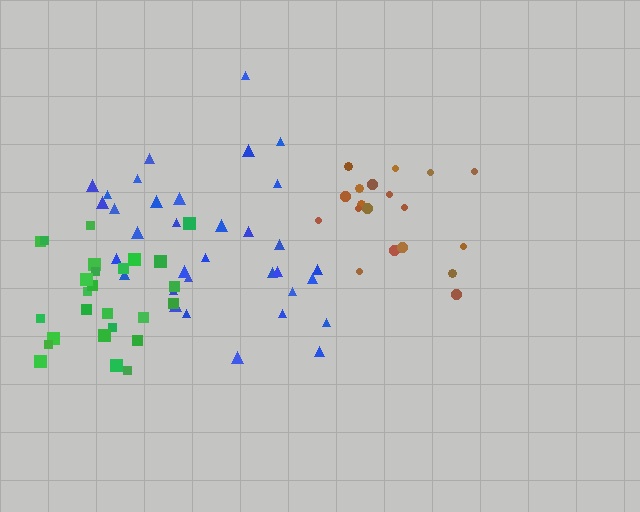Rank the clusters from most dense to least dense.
green, brown, blue.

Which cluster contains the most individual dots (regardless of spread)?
Blue (34).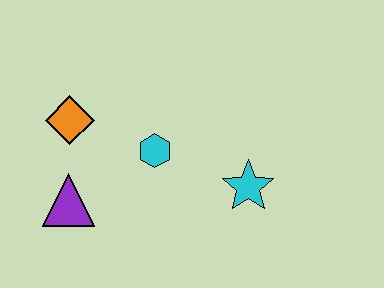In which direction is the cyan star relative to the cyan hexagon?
The cyan star is to the right of the cyan hexagon.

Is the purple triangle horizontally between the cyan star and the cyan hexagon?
No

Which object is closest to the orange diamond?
The purple triangle is closest to the orange diamond.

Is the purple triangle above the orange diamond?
No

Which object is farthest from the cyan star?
The orange diamond is farthest from the cyan star.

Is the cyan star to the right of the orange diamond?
Yes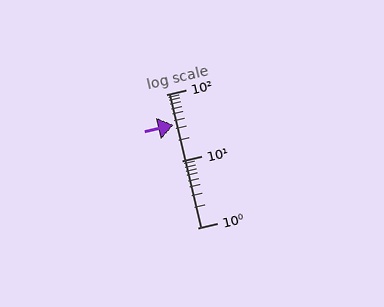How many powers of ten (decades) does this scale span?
The scale spans 2 decades, from 1 to 100.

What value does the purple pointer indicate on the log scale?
The pointer indicates approximately 35.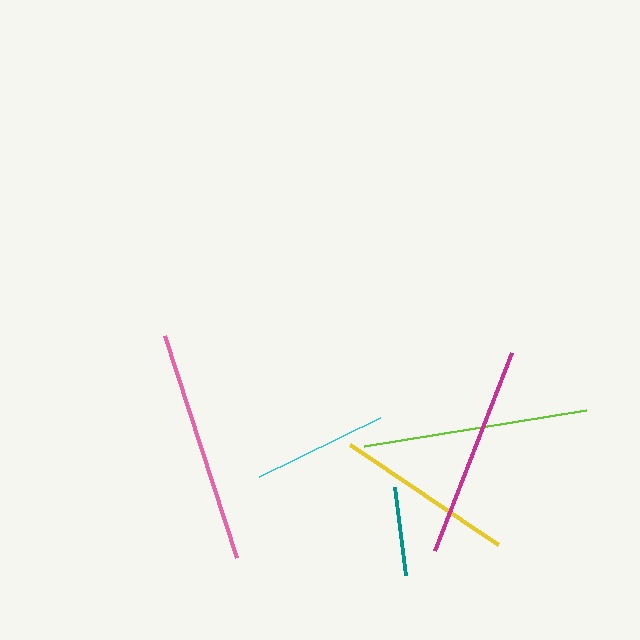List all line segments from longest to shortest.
From longest to shortest: pink, lime, magenta, yellow, cyan, teal.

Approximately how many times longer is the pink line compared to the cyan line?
The pink line is approximately 1.7 times the length of the cyan line.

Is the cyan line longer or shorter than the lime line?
The lime line is longer than the cyan line.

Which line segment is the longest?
The pink line is the longest at approximately 233 pixels.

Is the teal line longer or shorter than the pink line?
The pink line is longer than the teal line.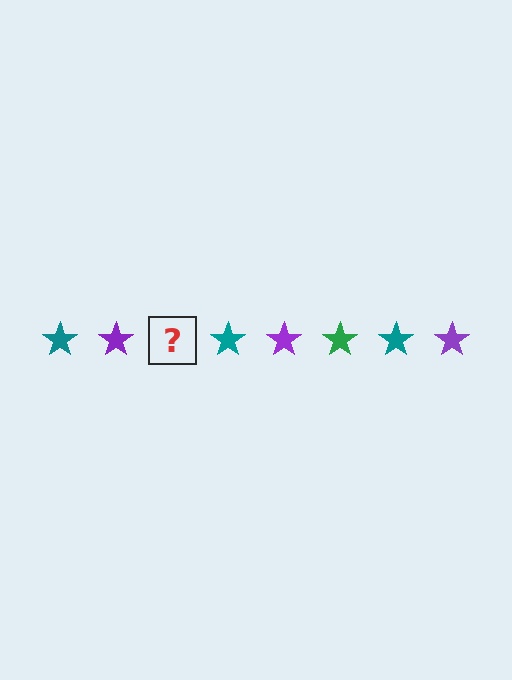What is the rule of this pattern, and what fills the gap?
The rule is that the pattern cycles through teal, purple, green stars. The gap should be filled with a green star.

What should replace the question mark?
The question mark should be replaced with a green star.